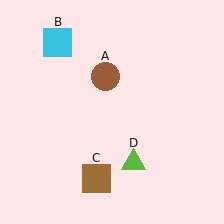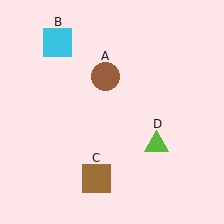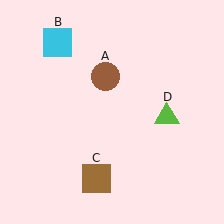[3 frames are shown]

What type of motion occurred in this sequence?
The lime triangle (object D) rotated counterclockwise around the center of the scene.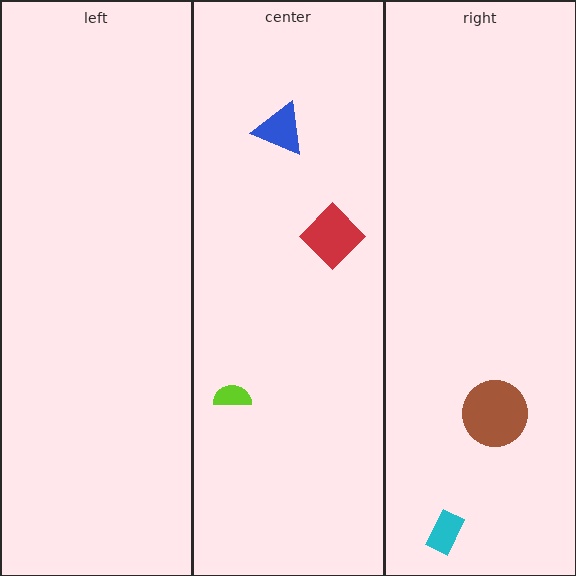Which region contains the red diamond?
The center region.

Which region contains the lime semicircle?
The center region.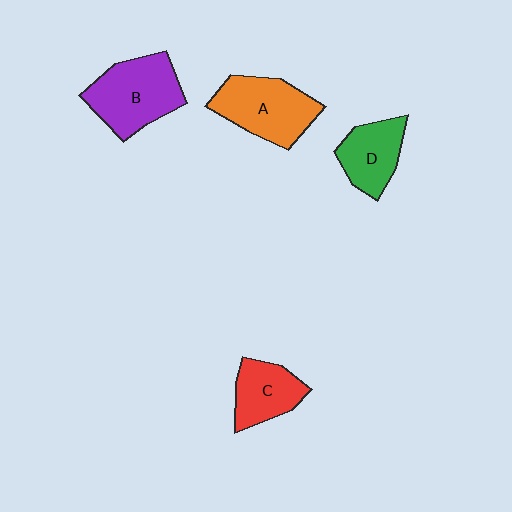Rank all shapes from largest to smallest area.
From largest to smallest: B (purple), A (orange), D (green), C (red).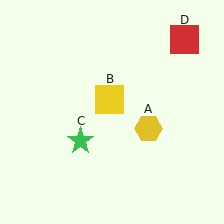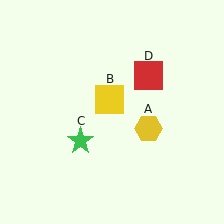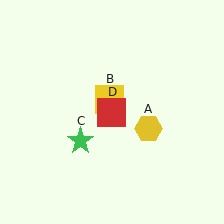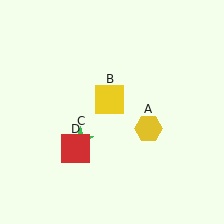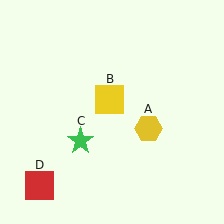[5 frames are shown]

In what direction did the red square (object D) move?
The red square (object D) moved down and to the left.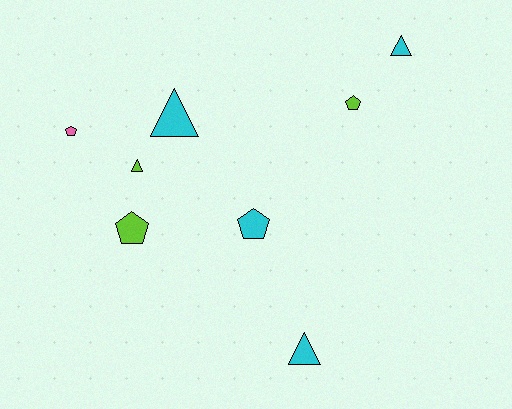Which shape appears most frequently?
Pentagon, with 4 objects.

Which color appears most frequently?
Cyan, with 4 objects.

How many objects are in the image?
There are 8 objects.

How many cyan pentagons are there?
There is 1 cyan pentagon.